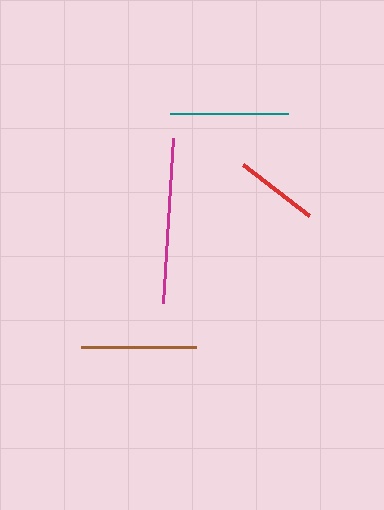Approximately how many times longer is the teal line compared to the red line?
The teal line is approximately 1.4 times the length of the red line.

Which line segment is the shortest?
The red line is the shortest at approximately 84 pixels.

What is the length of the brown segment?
The brown segment is approximately 115 pixels long.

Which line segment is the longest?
The magenta line is the longest at approximately 165 pixels.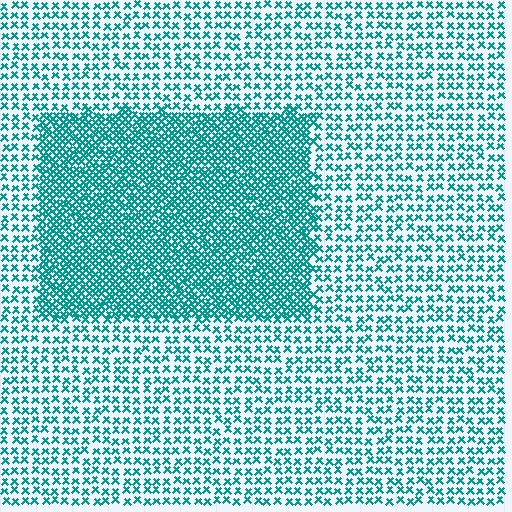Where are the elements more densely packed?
The elements are more densely packed inside the rectangle boundary.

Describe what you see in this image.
The image contains small teal elements arranged at two different densities. A rectangle-shaped region is visible where the elements are more densely packed than the surrounding area.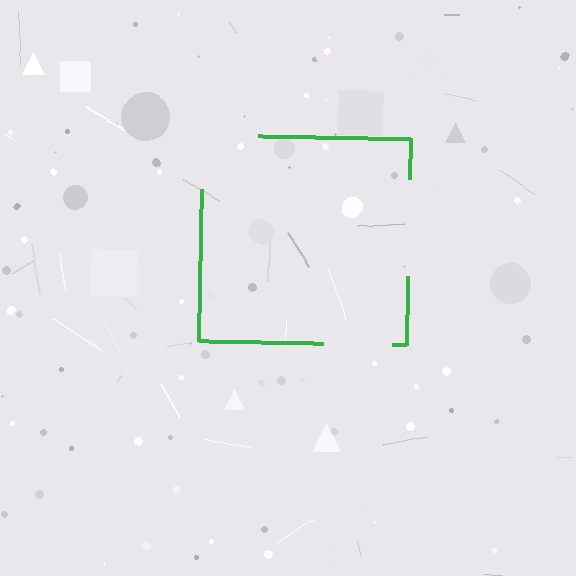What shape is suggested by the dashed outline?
The dashed outline suggests a square.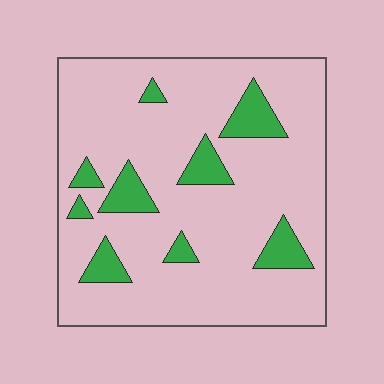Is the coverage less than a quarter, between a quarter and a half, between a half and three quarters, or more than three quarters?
Less than a quarter.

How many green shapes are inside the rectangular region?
9.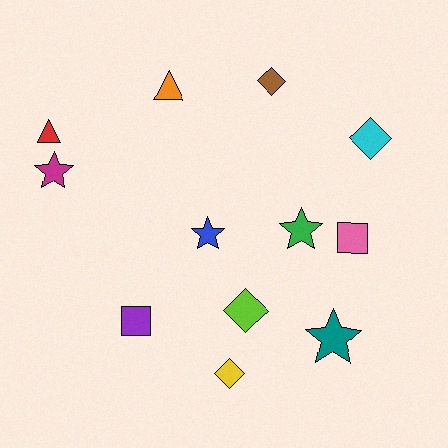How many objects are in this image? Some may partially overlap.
There are 12 objects.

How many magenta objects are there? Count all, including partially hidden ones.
There is 1 magenta object.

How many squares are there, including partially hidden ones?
There are 2 squares.